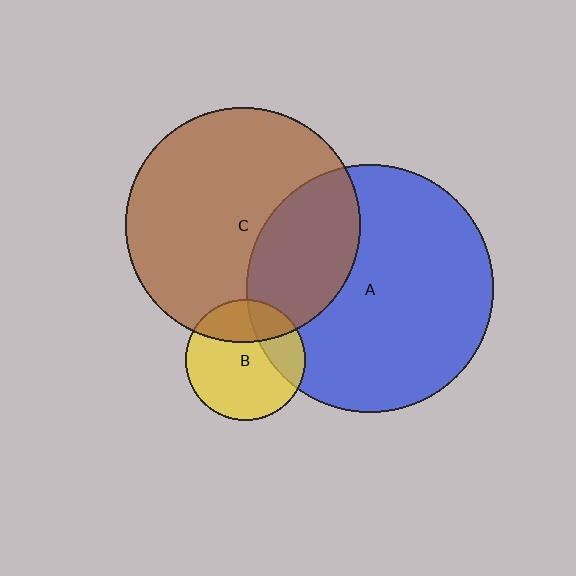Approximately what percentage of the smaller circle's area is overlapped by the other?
Approximately 25%.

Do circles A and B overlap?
Yes.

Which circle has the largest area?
Circle A (blue).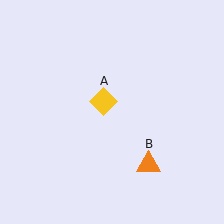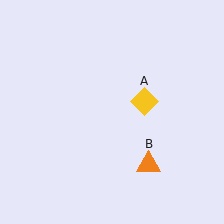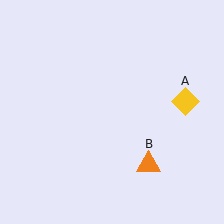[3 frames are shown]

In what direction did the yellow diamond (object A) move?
The yellow diamond (object A) moved right.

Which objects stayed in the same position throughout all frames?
Orange triangle (object B) remained stationary.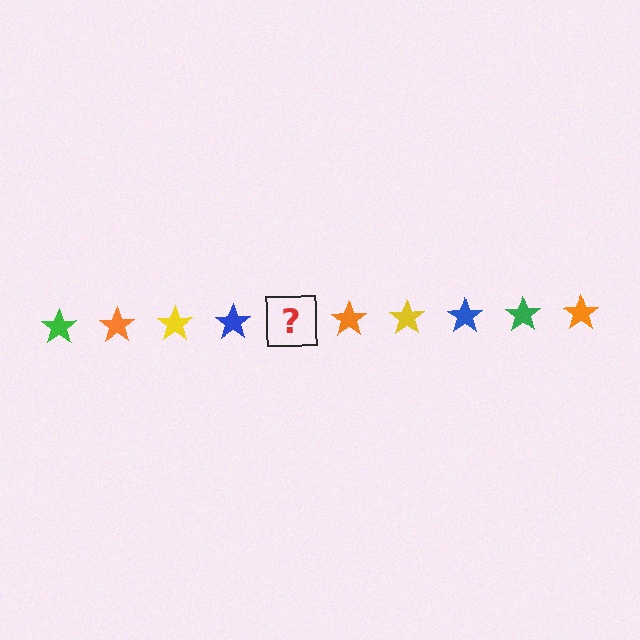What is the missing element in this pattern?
The missing element is a green star.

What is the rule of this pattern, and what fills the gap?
The rule is that the pattern cycles through green, orange, yellow, blue stars. The gap should be filled with a green star.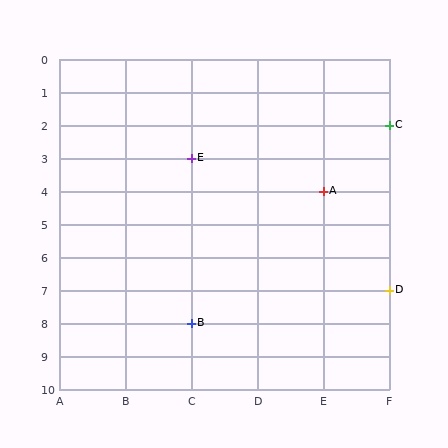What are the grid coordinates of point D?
Point D is at grid coordinates (F, 7).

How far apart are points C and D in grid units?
Points C and D are 5 rows apart.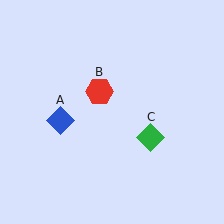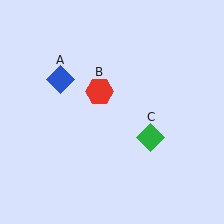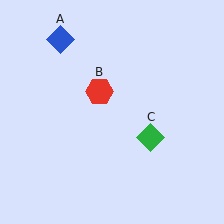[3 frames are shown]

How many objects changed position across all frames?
1 object changed position: blue diamond (object A).